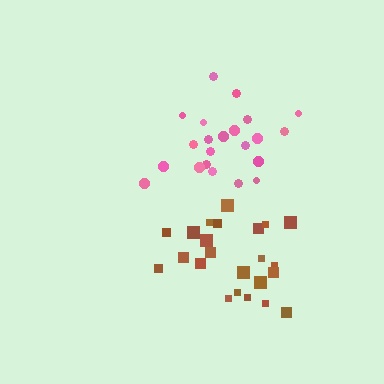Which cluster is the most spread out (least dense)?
Pink.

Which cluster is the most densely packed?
Brown.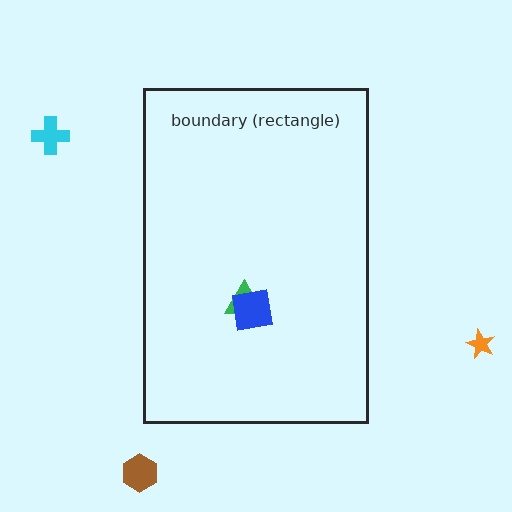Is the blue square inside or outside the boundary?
Inside.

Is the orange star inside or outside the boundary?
Outside.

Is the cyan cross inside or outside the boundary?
Outside.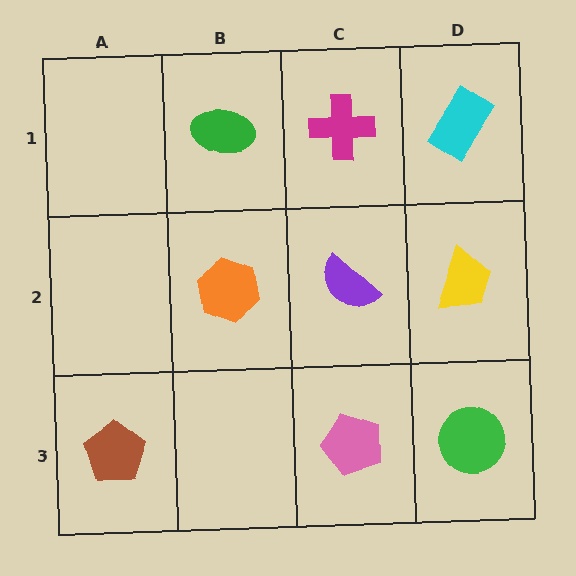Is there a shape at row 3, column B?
No, that cell is empty.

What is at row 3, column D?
A green circle.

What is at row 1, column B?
A green ellipse.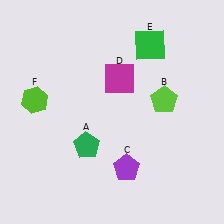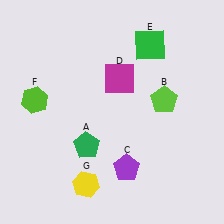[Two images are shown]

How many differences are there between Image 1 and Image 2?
There is 1 difference between the two images.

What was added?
A yellow hexagon (G) was added in Image 2.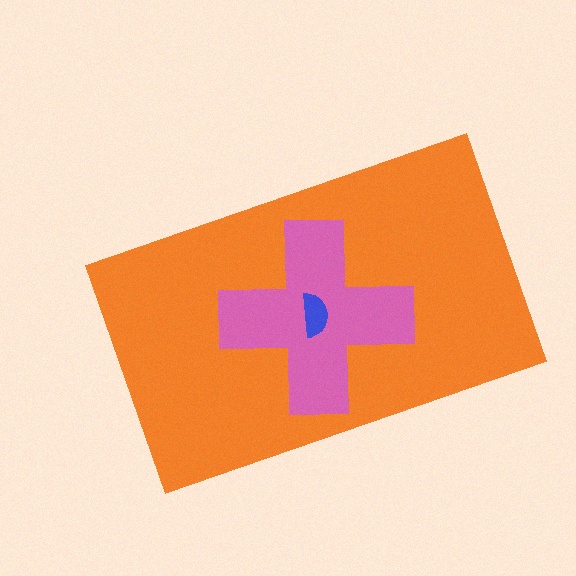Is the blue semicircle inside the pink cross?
Yes.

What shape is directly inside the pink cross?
The blue semicircle.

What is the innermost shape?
The blue semicircle.